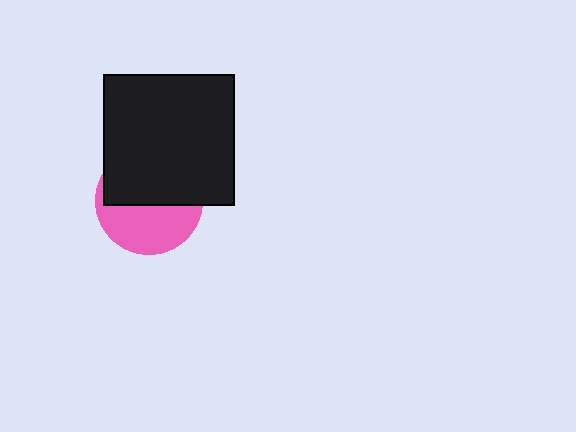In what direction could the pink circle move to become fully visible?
The pink circle could move down. That would shift it out from behind the black square entirely.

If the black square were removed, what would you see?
You would see the complete pink circle.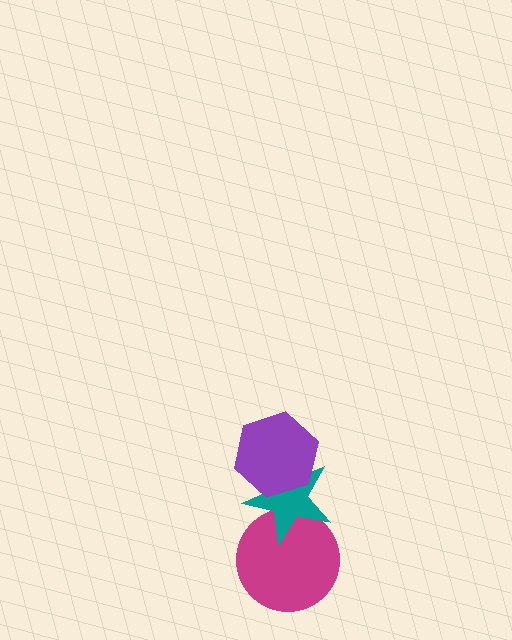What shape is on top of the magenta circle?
The teal star is on top of the magenta circle.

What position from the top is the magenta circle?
The magenta circle is 3rd from the top.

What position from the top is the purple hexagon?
The purple hexagon is 1st from the top.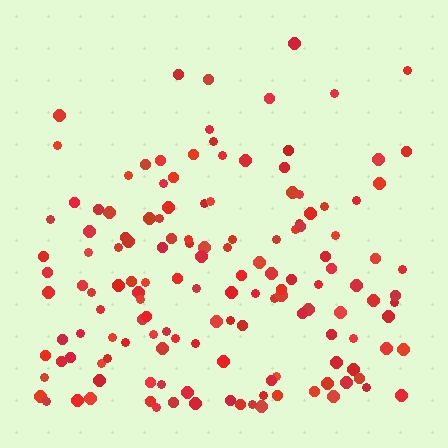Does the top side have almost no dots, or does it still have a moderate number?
Still a moderate number, just noticeably fewer than the bottom.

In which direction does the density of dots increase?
From top to bottom, with the bottom side densest.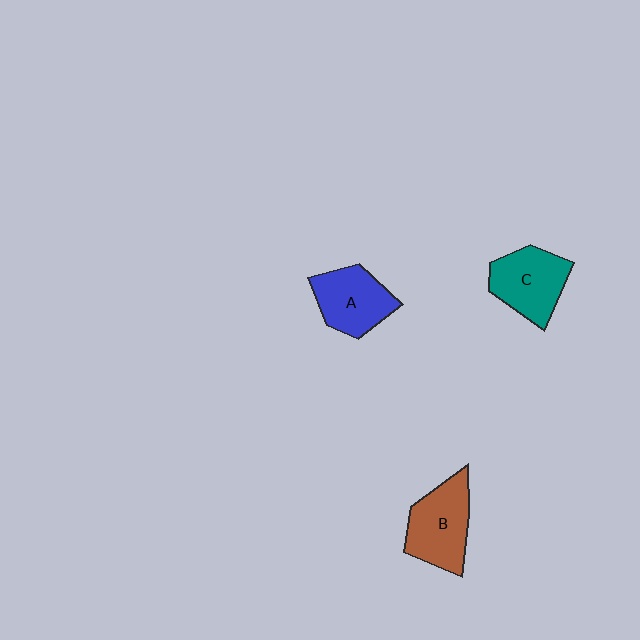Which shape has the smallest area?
Shape A (blue).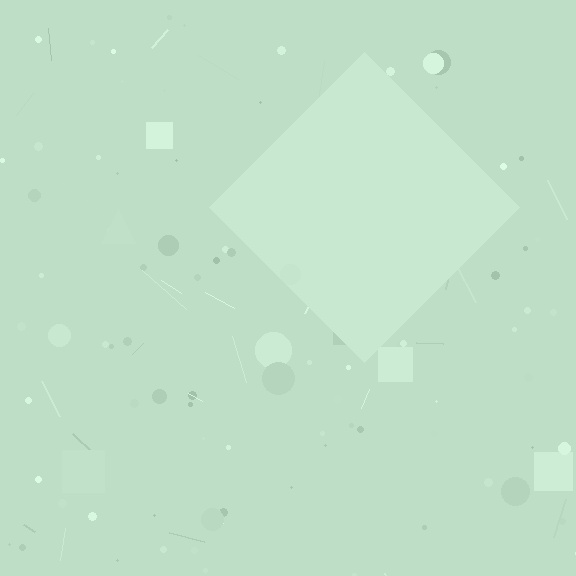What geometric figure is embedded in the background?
A diamond is embedded in the background.